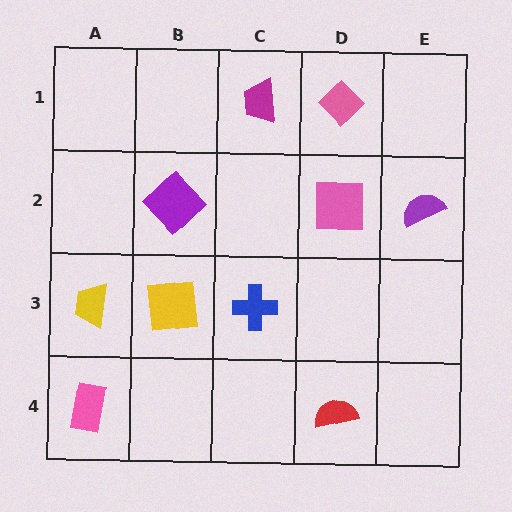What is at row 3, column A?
A yellow trapezoid.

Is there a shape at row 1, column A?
No, that cell is empty.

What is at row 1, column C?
A magenta trapezoid.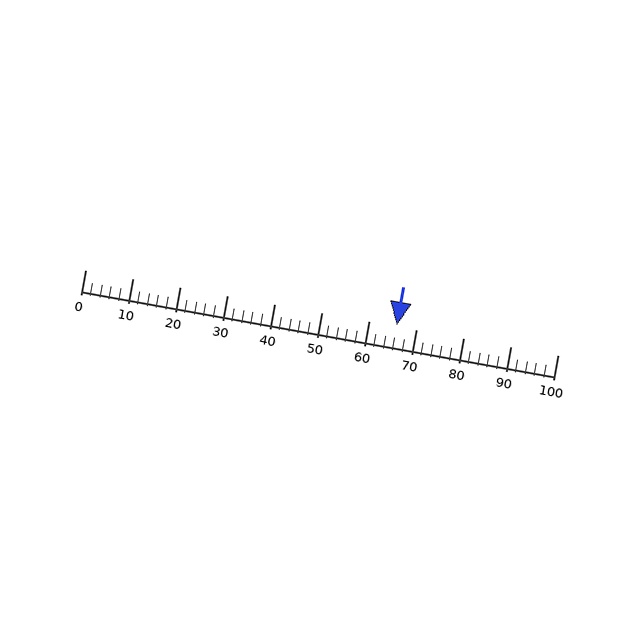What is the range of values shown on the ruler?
The ruler shows values from 0 to 100.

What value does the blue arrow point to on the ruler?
The blue arrow points to approximately 66.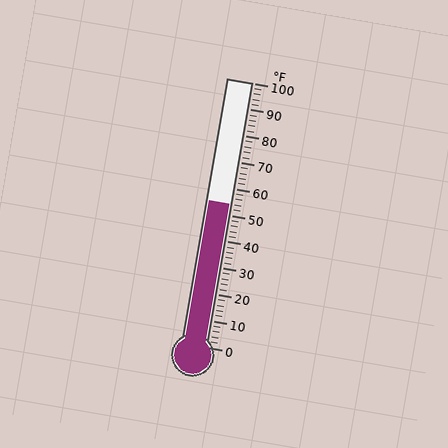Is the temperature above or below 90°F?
The temperature is below 90°F.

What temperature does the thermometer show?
The thermometer shows approximately 54°F.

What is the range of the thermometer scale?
The thermometer scale ranges from 0°F to 100°F.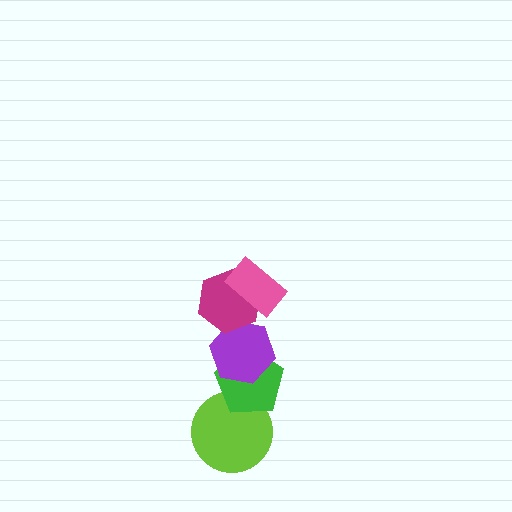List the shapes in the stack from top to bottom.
From top to bottom: the pink rectangle, the magenta hexagon, the purple hexagon, the green pentagon, the lime circle.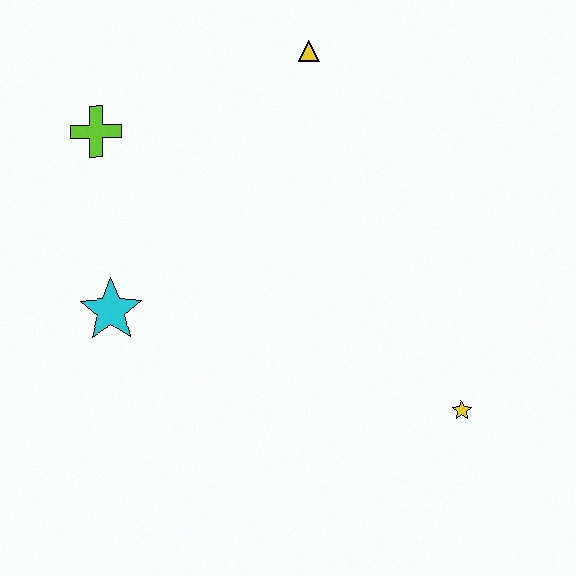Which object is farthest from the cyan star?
The yellow star is farthest from the cyan star.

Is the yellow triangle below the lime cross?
No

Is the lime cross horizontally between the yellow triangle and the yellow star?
No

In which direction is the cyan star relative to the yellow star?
The cyan star is to the left of the yellow star.